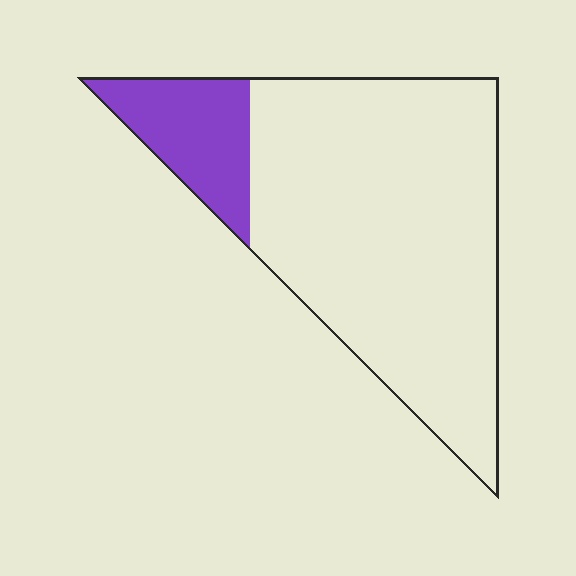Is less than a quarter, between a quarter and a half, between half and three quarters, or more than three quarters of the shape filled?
Less than a quarter.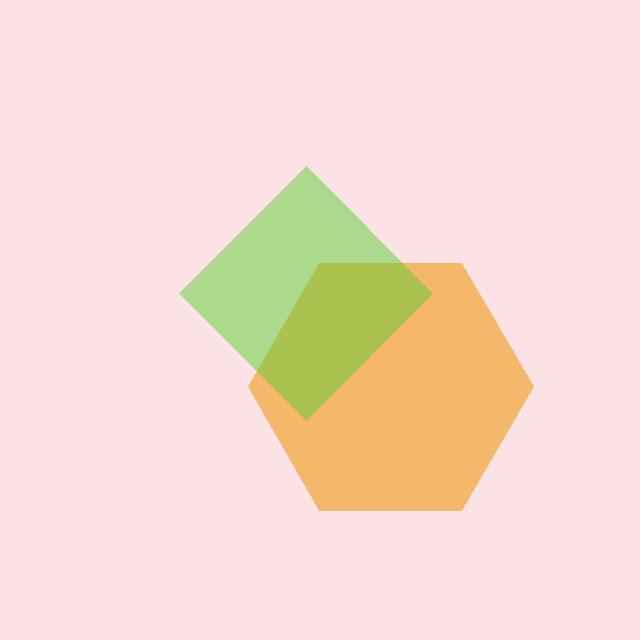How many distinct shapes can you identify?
There are 2 distinct shapes: an orange hexagon, a lime diamond.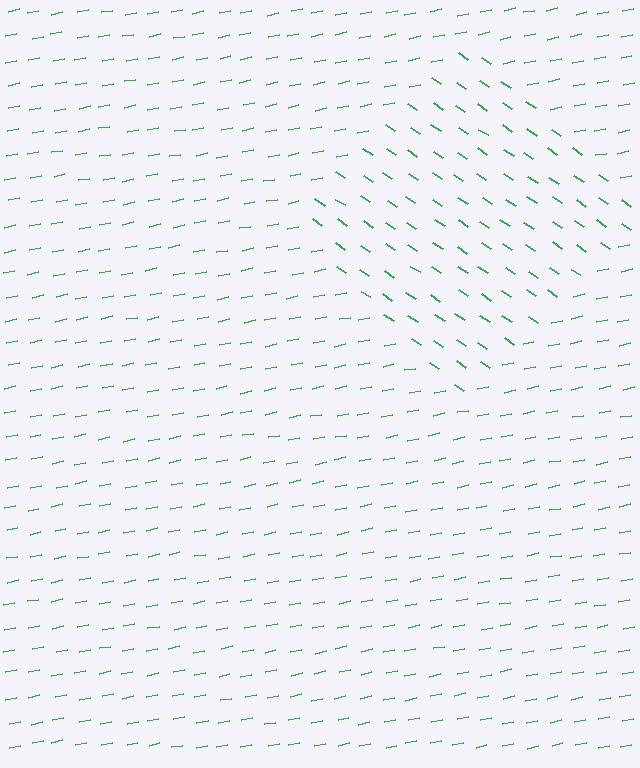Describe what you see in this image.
The image is filled with small green line segments. A diamond region in the image has lines oriented differently from the surrounding lines, creating a visible texture boundary.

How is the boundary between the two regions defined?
The boundary is defined purely by a change in line orientation (approximately 45 degrees difference). All lines are the same color and thickness.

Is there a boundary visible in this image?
Yes, there is a texture boundary formed by a change in line orientation.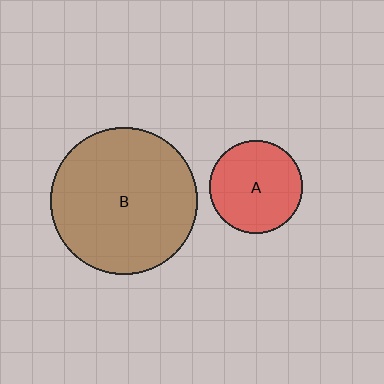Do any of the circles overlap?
No, none of the circles overlap.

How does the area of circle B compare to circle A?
Approximately 2.5 times.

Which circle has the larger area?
Circle B (brown).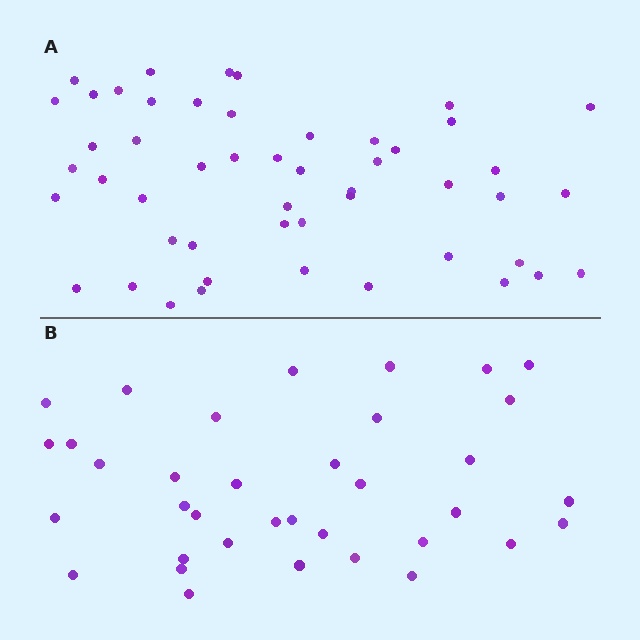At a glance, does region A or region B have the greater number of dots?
Region A (the top region) has more dots.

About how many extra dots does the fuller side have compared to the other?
Region A has approximately 15 more dots than region B.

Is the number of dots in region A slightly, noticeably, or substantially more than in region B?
Region A has noticeably more, but not dramatically so. The ratio is roughly 1.4 to 1.